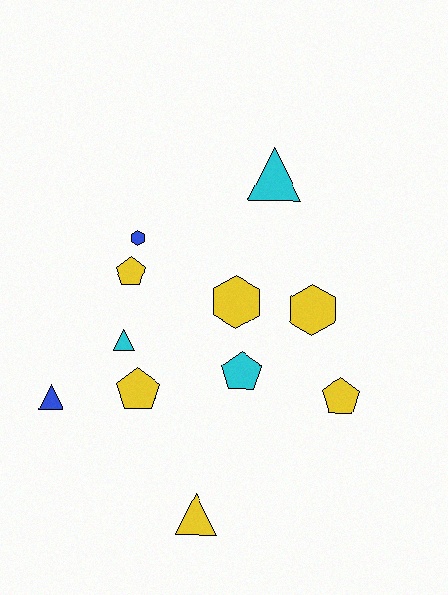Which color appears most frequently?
Yellow, with 6 objects.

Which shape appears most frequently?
Pentagon, with 4 objects.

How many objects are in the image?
There are 11 objects.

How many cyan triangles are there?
There are 2 cyan triangles.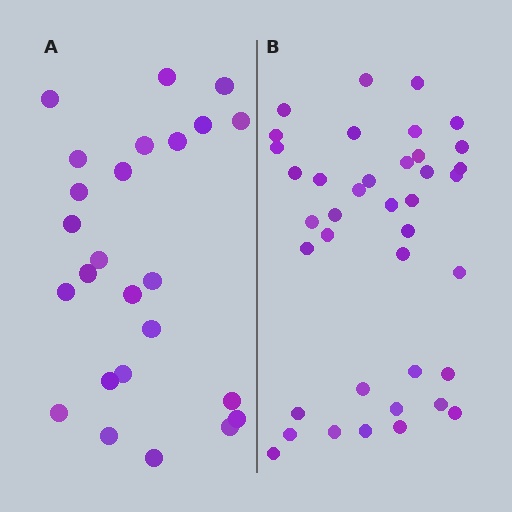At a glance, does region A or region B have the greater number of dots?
Region B (the right region) has more dots.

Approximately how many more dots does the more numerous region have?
Region B has approximately 15 more dots than region A.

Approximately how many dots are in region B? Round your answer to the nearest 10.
About 40 dots. (The exact count is 39, which rounds to 40.)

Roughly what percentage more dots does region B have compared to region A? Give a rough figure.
About 55% more.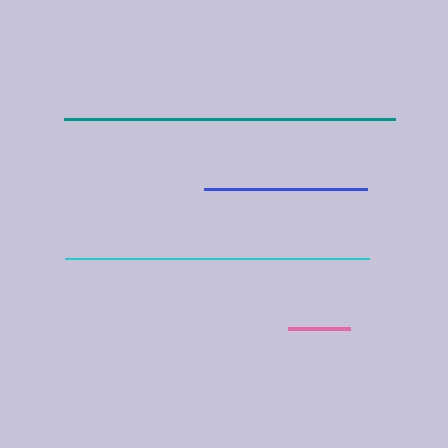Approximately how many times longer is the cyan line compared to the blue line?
The cyan line is approximately 1.9 times the length of the blue line.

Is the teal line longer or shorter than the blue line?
The teal line is longer than the blue line.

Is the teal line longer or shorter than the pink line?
The teal line is longer than the pink line.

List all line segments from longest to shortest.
From longest to shortest: teal, cyan, blue, pink.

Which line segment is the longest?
The teal line is the longest at approximately 331 pixels.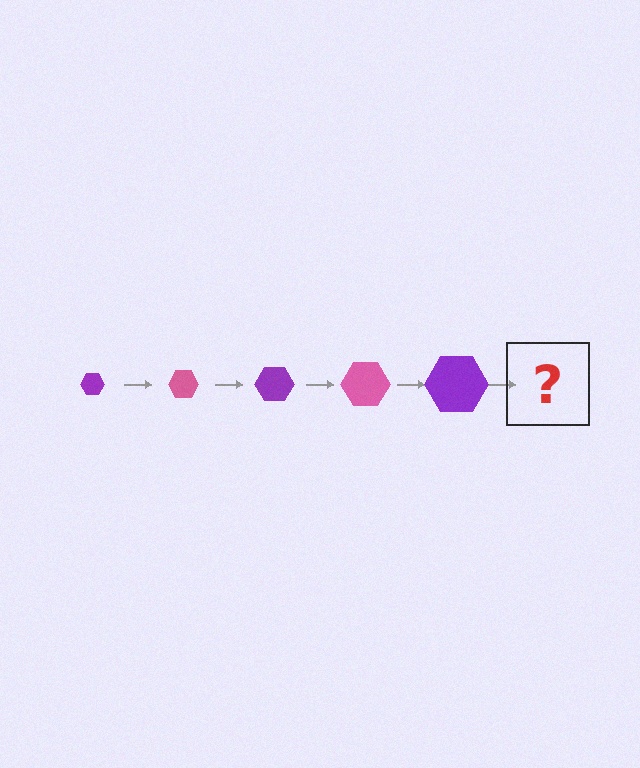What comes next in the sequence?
The next element should be a pink hexagon, larger than the previous one.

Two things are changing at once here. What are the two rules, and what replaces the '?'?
The two rules are that the hexagon grows larger each step and the color cycles through purple and pink. The '?' should be a pink hexagon, larger than the previous one.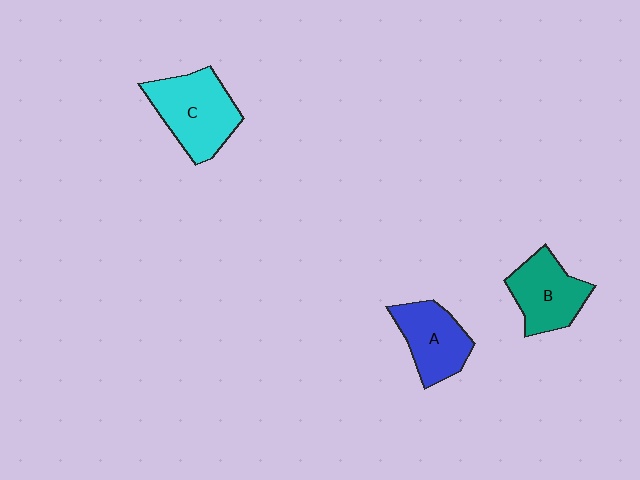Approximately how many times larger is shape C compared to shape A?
Approximately 1.3 times.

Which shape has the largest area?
Shape C (cyan).